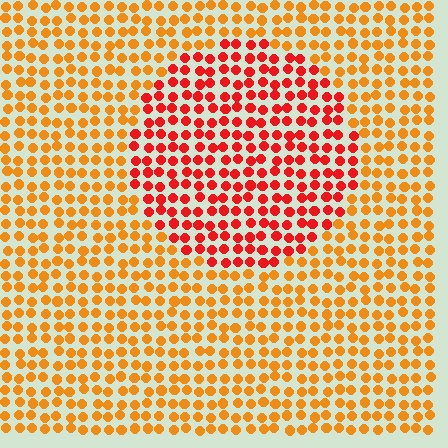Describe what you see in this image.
The image is filled with small orange elements in a uniform arrangement. A circle-shaped region is visible where the elements are tinted to a slightly different hue, forming a subtle color boundary.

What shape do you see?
I see a circle.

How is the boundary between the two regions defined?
The boundary is defined purely by a slight shift in hue (about 35 degrees). Spacing, size, and orientation are identical on both sides.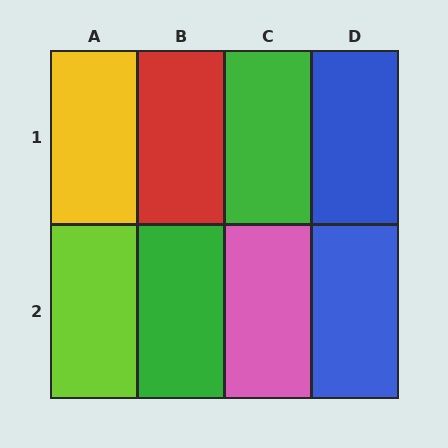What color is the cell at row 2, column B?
Green.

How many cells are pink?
1 cell is pink.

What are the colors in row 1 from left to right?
Yellow, red, green, blue.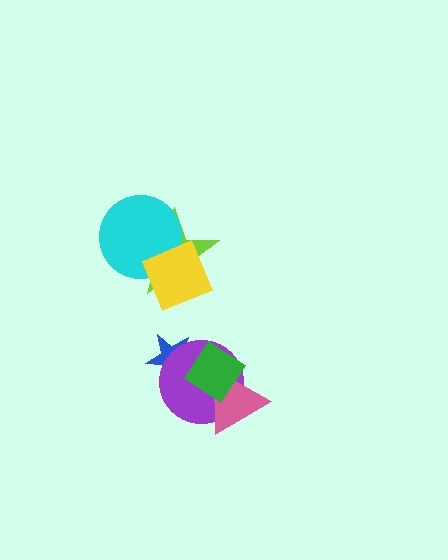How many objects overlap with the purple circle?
3 objects overlap with the purple circle.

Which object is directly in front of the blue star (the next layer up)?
The purple circle is directly in front of the blue star.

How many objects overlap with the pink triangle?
2 objects overlap with the pink triangle.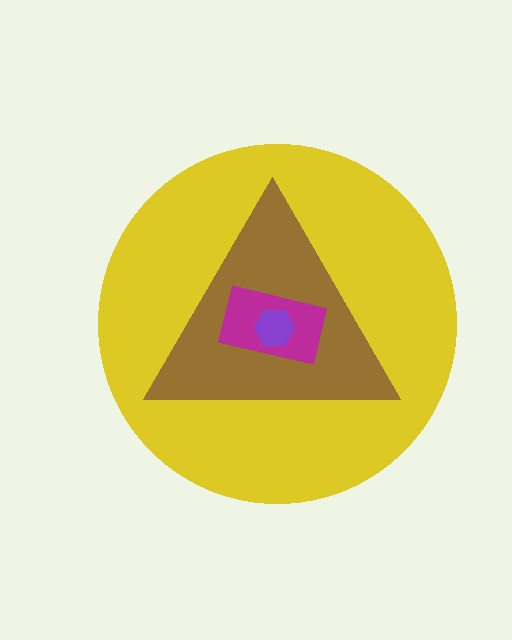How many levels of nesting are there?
4.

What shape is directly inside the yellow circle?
The brown triangle.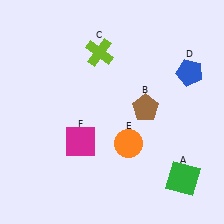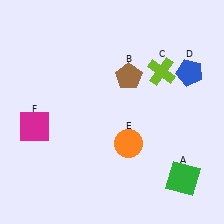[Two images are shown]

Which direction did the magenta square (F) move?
The magenta square (F) moved left.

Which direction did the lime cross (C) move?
The lime cross (C) moved right.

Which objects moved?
The objects that moved are: the brown pentagon (B), the lime cross (C), the magenta square (F).